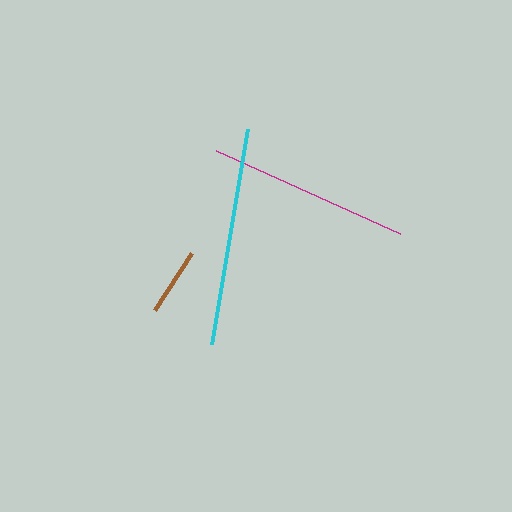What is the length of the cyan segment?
The cyan segment is approximately 218 pixels long.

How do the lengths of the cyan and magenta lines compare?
The cyan and magenta lines are approximately the same length.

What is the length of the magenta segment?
The magenta segment is approximately 202 pixels long.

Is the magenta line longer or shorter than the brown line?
The magenta line is longer than the brown line.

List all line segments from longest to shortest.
From longest to shortest: cyan, magenta, brown.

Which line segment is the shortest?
The brown line is the shortest at approximately 68 pixels.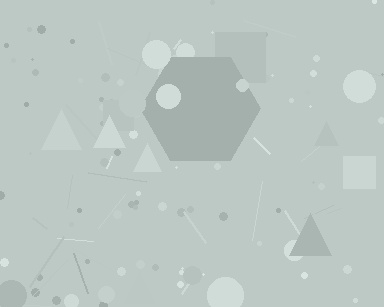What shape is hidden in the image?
A hexagon is hidden in the image.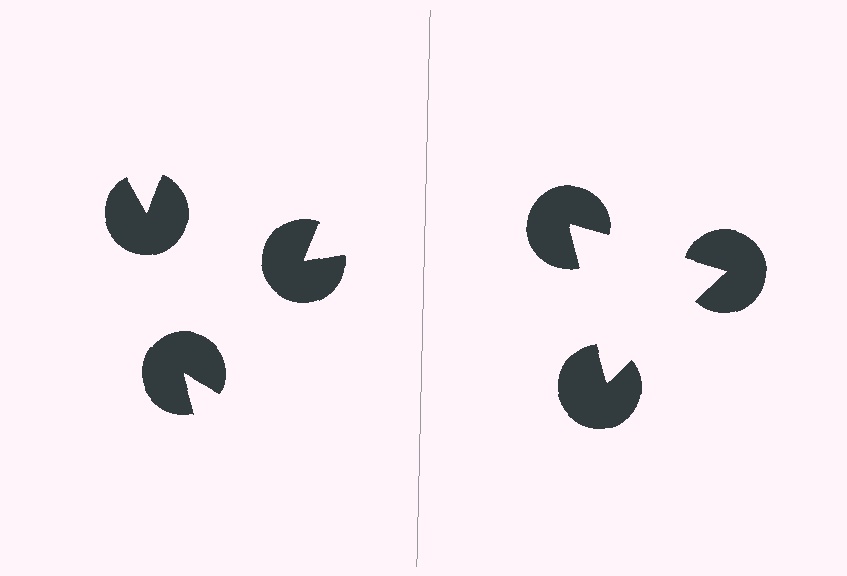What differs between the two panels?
The pac-man discs are positioned identically on both sides; only the wedge orientations differ. On the right they align to a triangle; on the left they are misaligned.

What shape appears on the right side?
An illusory triangle.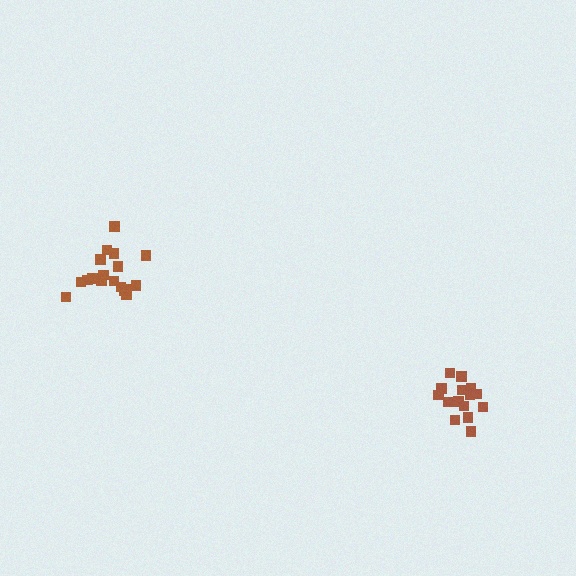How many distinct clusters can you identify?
There are 2 distinct clusters.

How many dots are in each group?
Group 1: 18 dots, Group 2: 15 dots (33 total).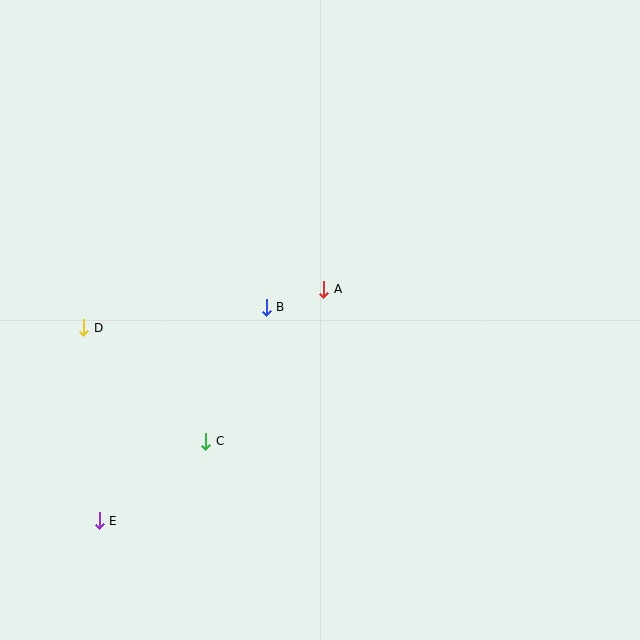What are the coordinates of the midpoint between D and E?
The midpoint between D and E is at (91, 424).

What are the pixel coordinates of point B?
Point B is at (266, 307).